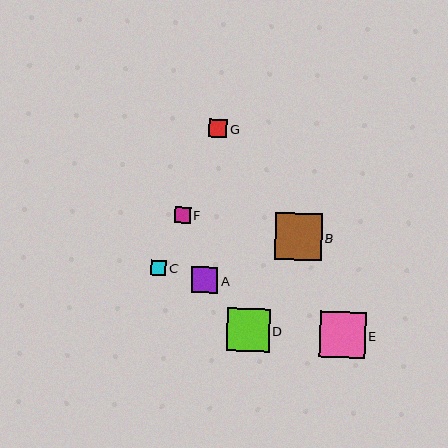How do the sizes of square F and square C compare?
Square F and square C are approximately the same size.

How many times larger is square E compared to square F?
Square E is approximately 2.9 times the size of square F.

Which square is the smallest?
Square C is the smallest with a size of approximately 15 pixels.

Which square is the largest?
Square B is the largest with a size of approximately 47 pixels.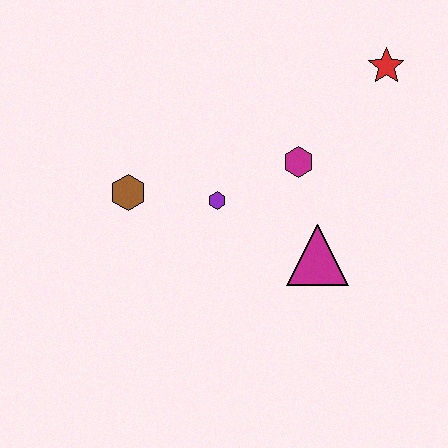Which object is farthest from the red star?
The brown hexagon is farthest from the red star.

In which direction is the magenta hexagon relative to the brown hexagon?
The magenta hexagon is to the right of the brown hexagon.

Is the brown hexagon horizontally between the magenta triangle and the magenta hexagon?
No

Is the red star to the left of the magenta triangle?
No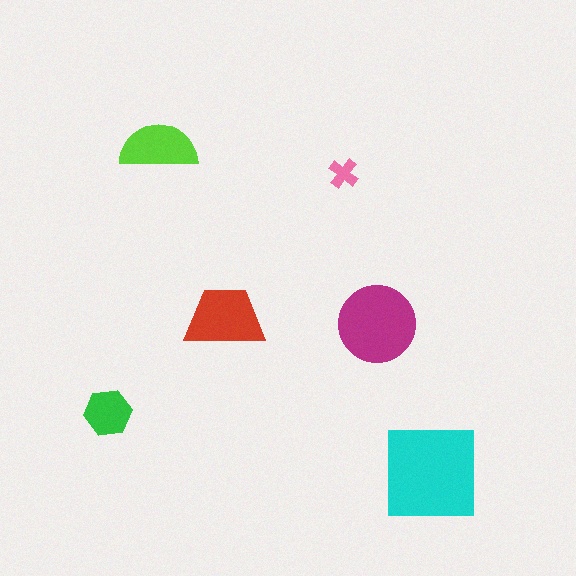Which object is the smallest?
The pink cross.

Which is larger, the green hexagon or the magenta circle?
The magenta circle.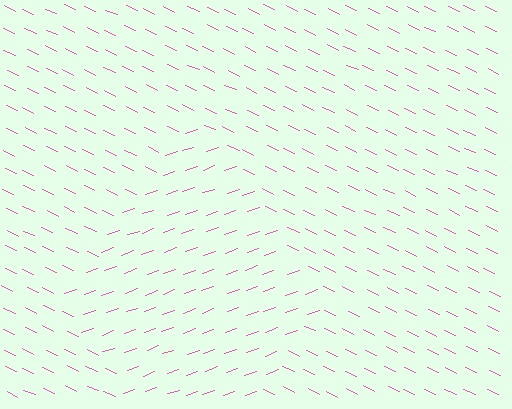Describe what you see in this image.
The image is filled with small pink line segments. A diamond region in the image has lines oriented differently from the surrounding lines, creating a visible texture boundary.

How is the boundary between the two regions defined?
The boundary is defined purely by a change in line orientation (approximately 45 degrees difference). All lines are the same color and thickness.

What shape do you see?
I see a diamond.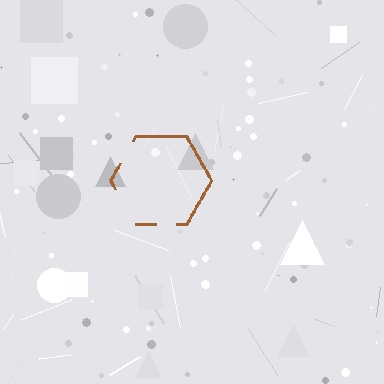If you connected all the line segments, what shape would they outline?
They would outline a hexagon.